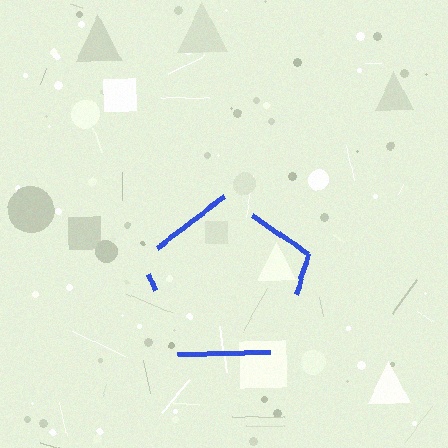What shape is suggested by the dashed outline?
The dashed outline suggests a pentagon.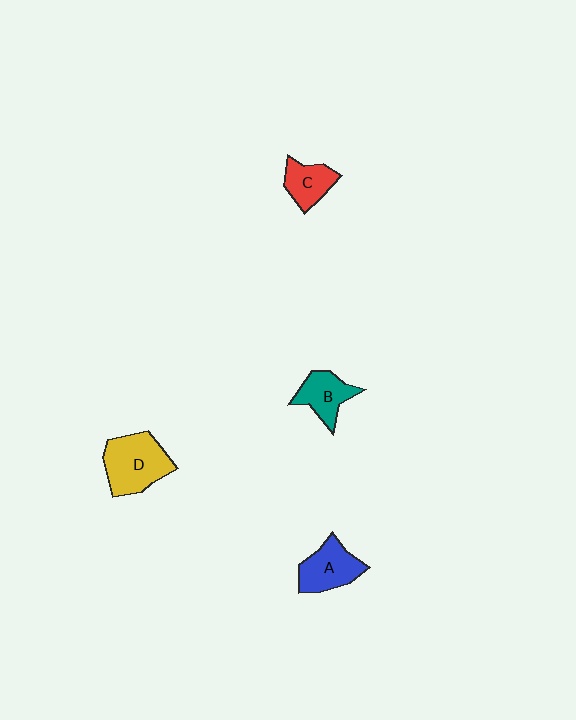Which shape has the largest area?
Shape D (yellow).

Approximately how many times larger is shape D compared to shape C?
Approximately 1.8 times.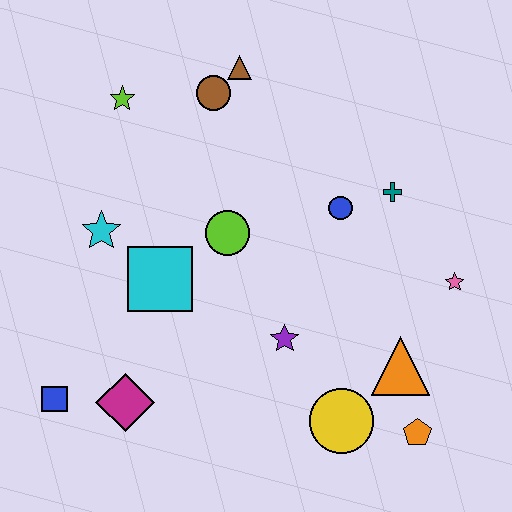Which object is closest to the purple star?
The yellow circle is closest to the purple star.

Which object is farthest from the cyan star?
The orange pentagon is farthest from the cyan star.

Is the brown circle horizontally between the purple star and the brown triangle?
No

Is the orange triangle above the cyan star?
No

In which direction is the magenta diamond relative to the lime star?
The magenta diamond is below the lime star.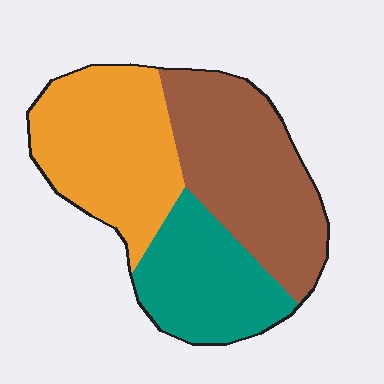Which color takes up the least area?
Teal, at roughly 25%.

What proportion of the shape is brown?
Brown takes up about three eighths (3/8) of the shape.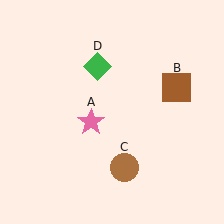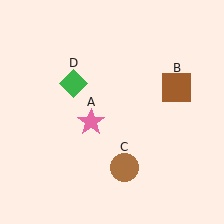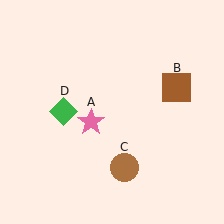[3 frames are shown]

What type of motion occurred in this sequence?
The green diamond (object D) rotated counterclockwise around the center of the scene.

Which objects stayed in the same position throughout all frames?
Pink star (object A) and brown square (object B) and brown circle (object C) remained stationary.